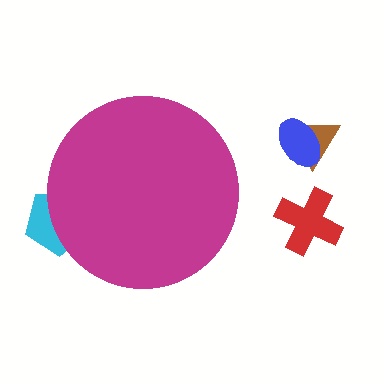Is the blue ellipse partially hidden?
No, the blue ellipse is fully visible.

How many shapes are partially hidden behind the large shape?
1 shape is partially hidden.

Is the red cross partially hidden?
No, the red cross is fully visible.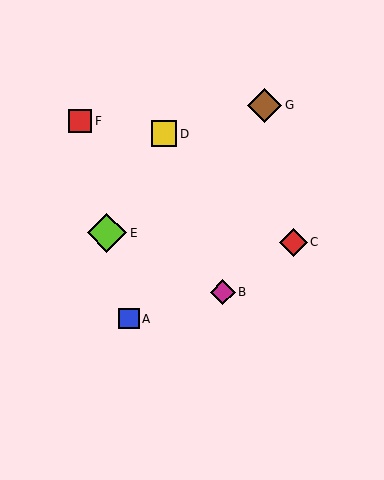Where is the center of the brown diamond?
The center of the brown diamond is at (265, 105).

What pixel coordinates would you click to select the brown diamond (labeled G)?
Click at (265, 105) to select the brown diamond G.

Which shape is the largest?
The lime diamond (labeled E) is the largest.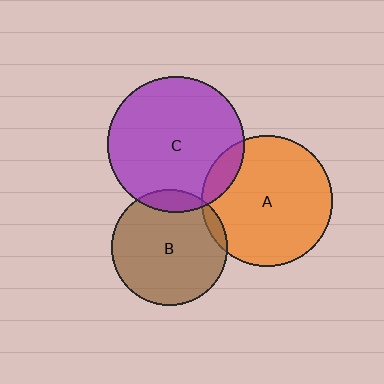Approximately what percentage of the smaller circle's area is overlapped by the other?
Approximately 10%.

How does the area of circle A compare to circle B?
Approximately 1.3 times.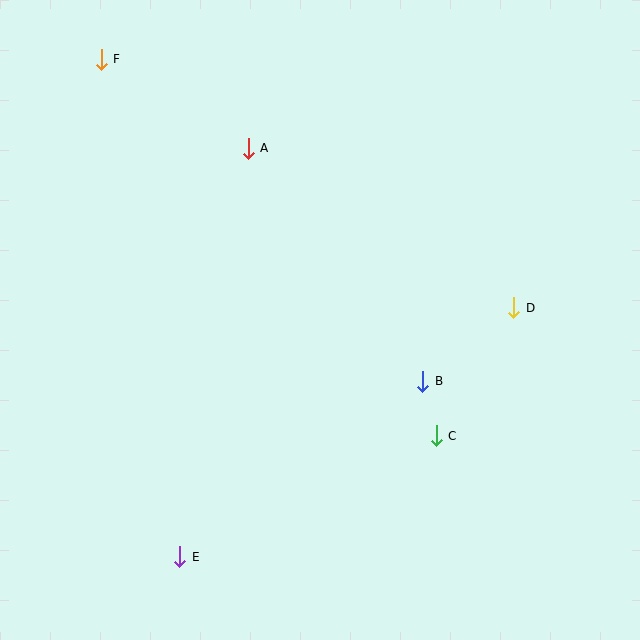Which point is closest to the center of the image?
Point B at (423, 381) is closest to the center.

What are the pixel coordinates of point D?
Point D is at (514, 308).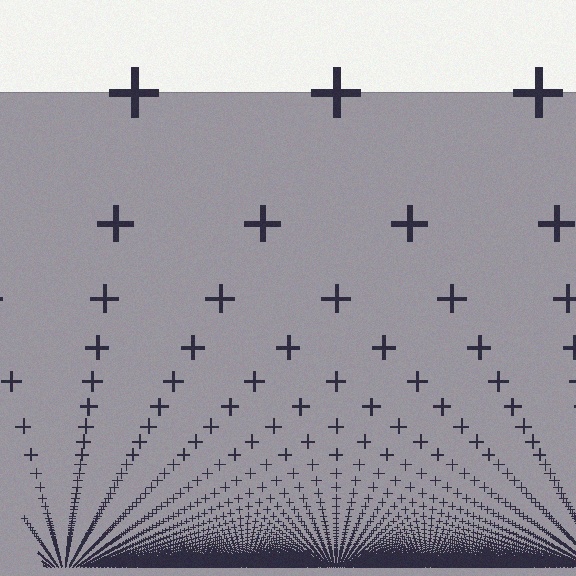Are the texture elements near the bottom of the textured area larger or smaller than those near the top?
Smaller. The gradient is inverted — elements near the bottom are smaller and denser.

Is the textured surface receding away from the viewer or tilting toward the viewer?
The surface appears to tilt toward the viewer. Texture elements get larger and sparser toward the top.